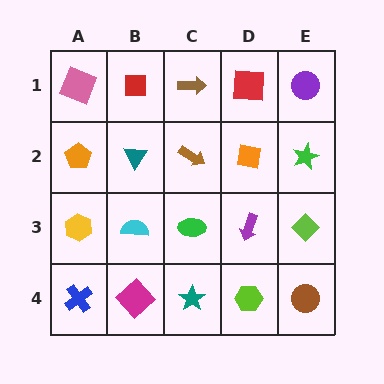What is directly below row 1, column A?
An orange pentagon.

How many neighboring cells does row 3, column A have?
3.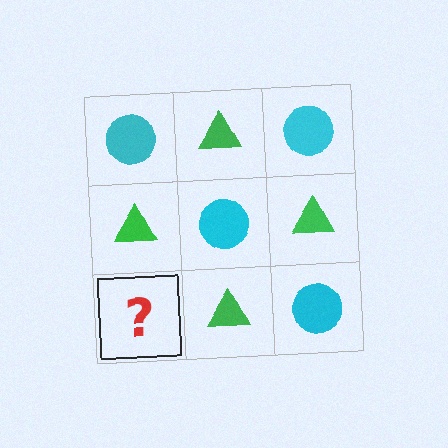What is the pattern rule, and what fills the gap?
The rule is that it alternates cyan circle and green triangle in a checkerboard pattern. The gap should be filled with a cyan circle.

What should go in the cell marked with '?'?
The missing cell should contain a cyan circle.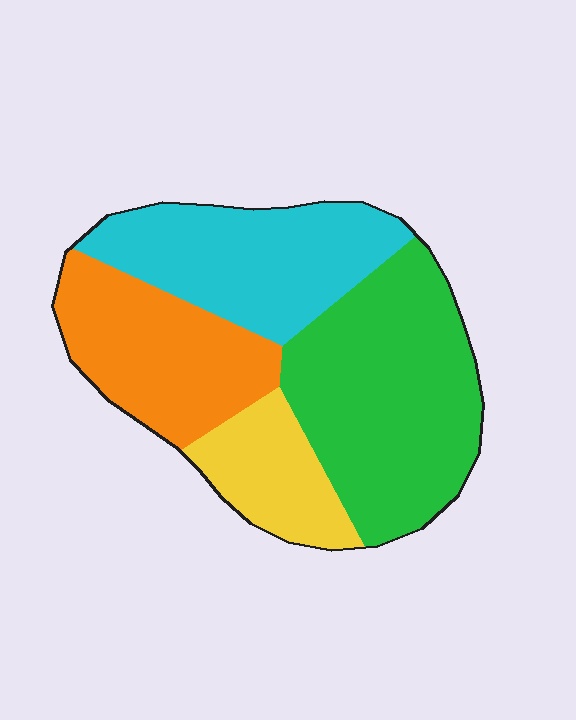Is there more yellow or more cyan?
Cyan.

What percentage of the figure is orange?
Orange covers 23% of the figure.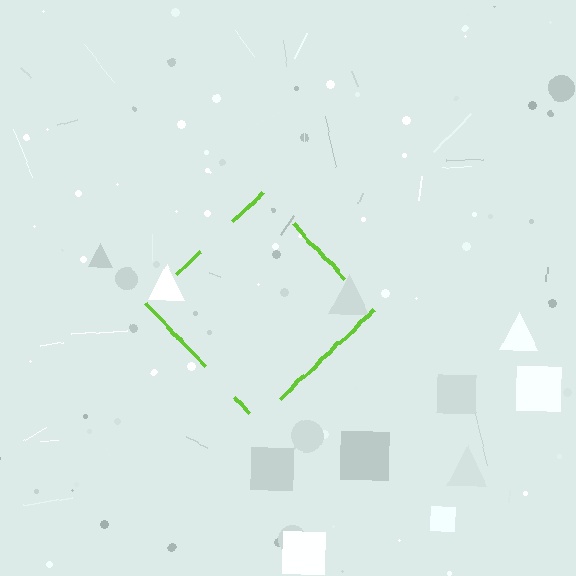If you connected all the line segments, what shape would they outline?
They would outline a diamond.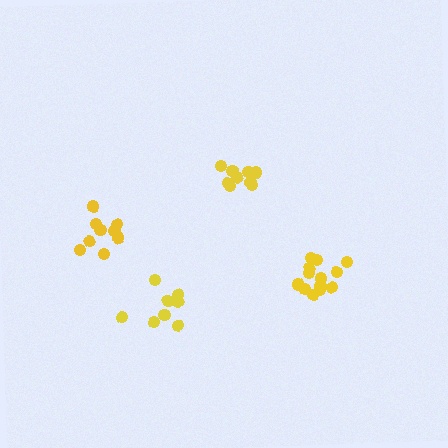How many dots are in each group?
Group 1: 8 dots, Group 2: 9 dots, Group 3: 9 dots, Group 4: 13 dots (39 total).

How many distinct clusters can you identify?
There are 4 distinct clusters.